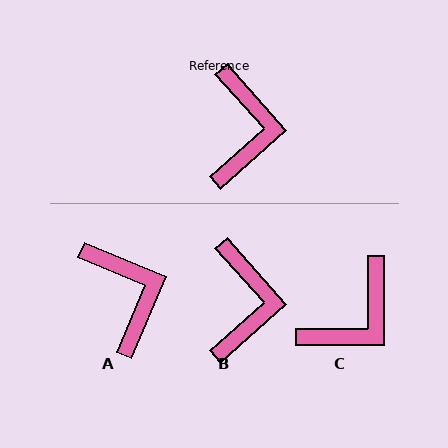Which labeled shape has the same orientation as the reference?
B.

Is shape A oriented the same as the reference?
No, it is off by about 25 degrees.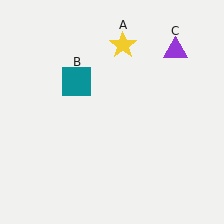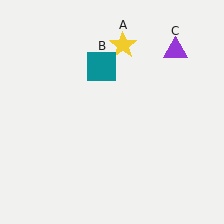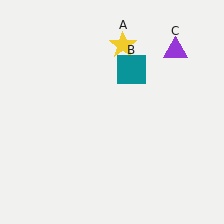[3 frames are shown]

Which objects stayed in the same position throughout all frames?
Yellow star (object A) and purple triangle (object C) remained stationary.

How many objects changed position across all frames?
1 object changed position: teal square (object B).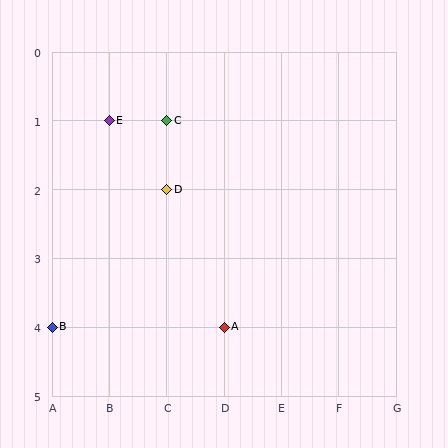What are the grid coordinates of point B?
Point B is at grid coordinates (A, 4).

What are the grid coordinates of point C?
Point C is at grid coordinates (C, 1).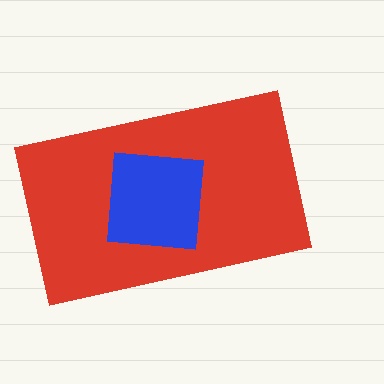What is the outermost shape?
The red rectangle.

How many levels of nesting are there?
2.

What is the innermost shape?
The blue square.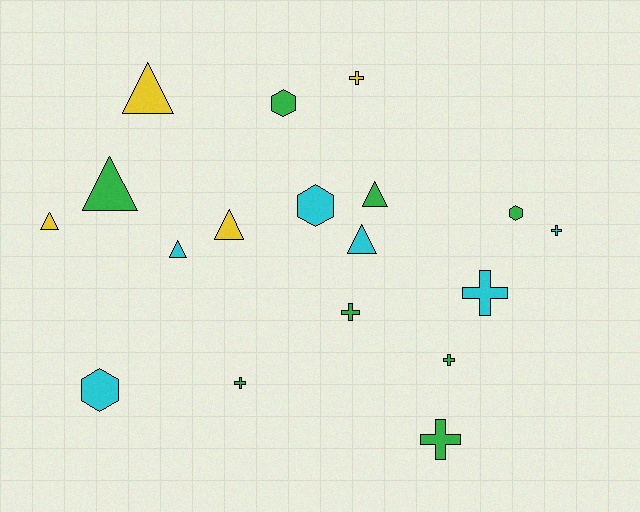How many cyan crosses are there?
There are 2 cyan crosses.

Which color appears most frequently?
Green, with 8 objects.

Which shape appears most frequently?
Cross, with 7 objects.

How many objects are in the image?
There are 18 objects.